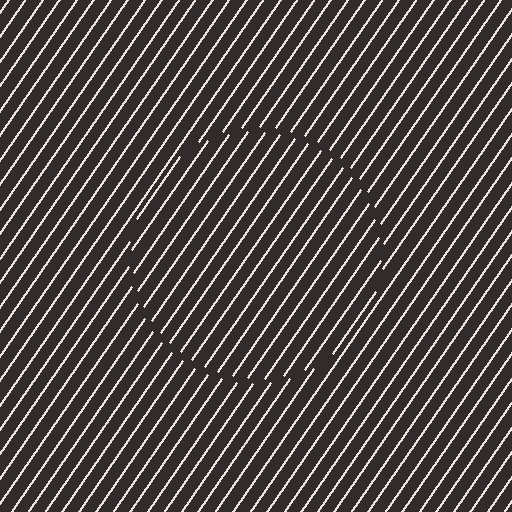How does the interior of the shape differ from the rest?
The interior of the shape contains the same grating, shifted by half a period — the contour is defined by the phase discontinuity where line-ends from the inner and outer gratings abut.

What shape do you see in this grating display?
An illusory circle. The interior of the shape contains the same grating, shifted by half a period — the contour is defined by the phase discontinuity where line-ends from the inner and outer gratings abut.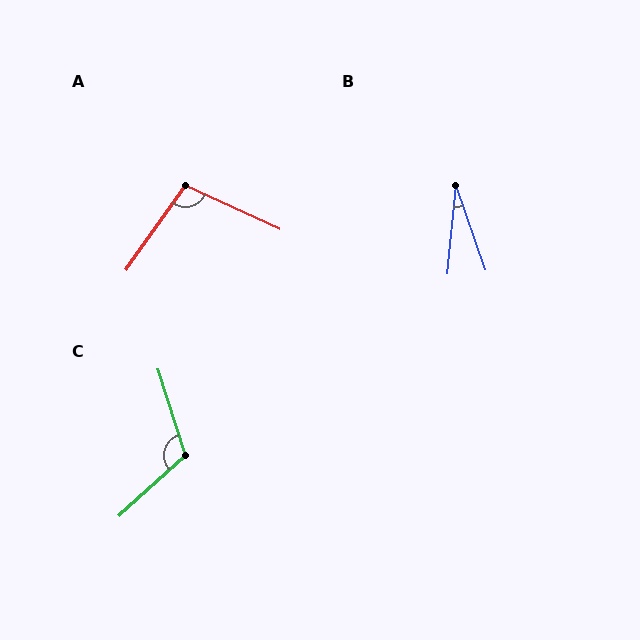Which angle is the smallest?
B, at approximately 25 degrees.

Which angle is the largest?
C, at approximately 114 degrees.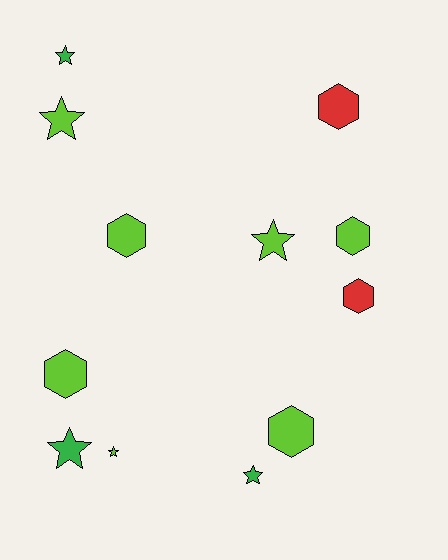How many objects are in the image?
There are 12 objects.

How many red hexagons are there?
There are 2 red hexagons.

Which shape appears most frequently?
Hexagon, with 6 objects.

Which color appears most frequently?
Lime, with 7 objects.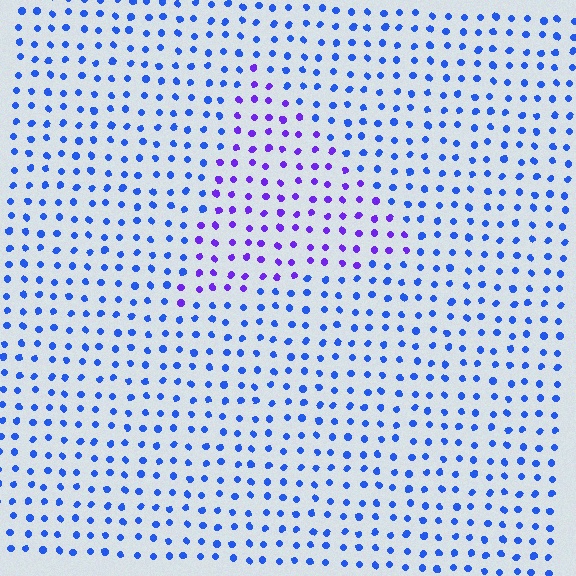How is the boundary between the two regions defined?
The boundary is defined purely by a slight shift in hue (about 40 degrees). Spacing, size, and orientation are identical on both sides.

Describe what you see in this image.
The image is filled with small blue elements in a uniform arrangement. A triangle-shaped region is visible where the elements are tinted to a slightly different hue, forming a subtle color boundary.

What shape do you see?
I see a triangle.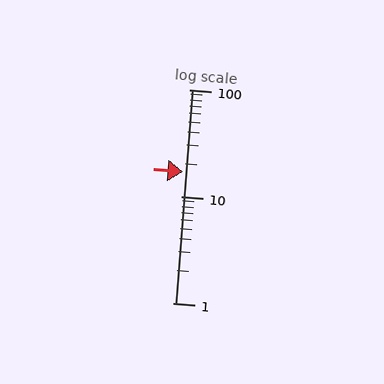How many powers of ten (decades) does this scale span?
The scale spans 2 decades, from 1 to 100.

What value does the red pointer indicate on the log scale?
The pointer indicates approximately 17.